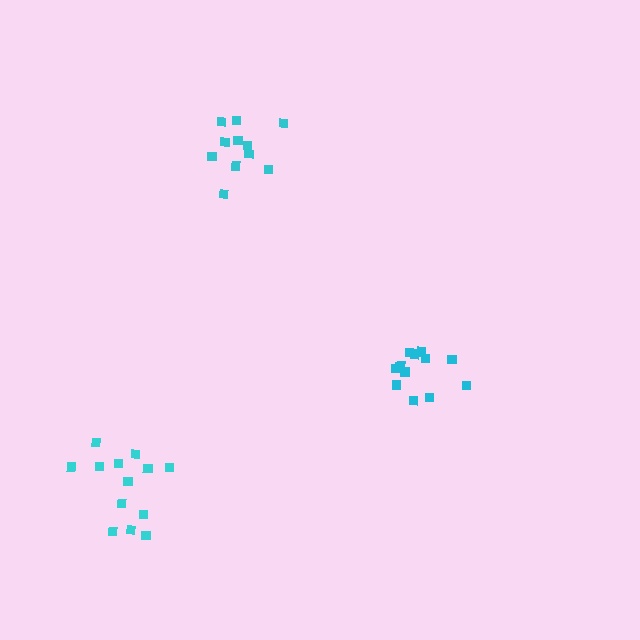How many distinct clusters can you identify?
There are 3 distinct clusters.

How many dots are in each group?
Group 1: 13 dots, Group 2: 13 dots, Group 3: 11 dots (37 total).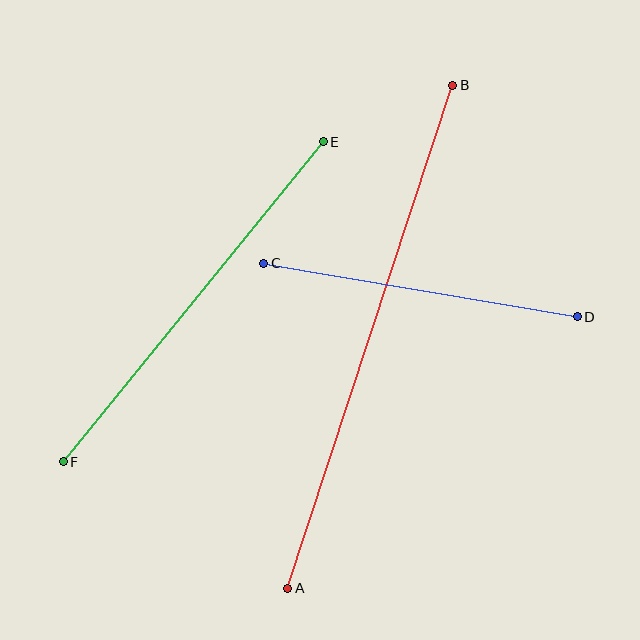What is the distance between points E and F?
The distance is approximately 412 pixels.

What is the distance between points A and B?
The distance is approximately 529 pixels.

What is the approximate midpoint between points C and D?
The midpoint is at approximately (420, 290) pixels.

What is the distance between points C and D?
The distance is approximately 318 pixels.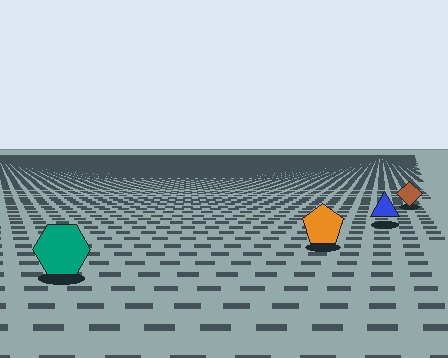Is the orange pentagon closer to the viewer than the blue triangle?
Yes. The orange pentagon is closer — you can tell from the texture gradient: the ground texture is coarser near it.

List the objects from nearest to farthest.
From nearest to farthest: the teal hexagon, the orange pentagon, the blue triangle, the brown diamond.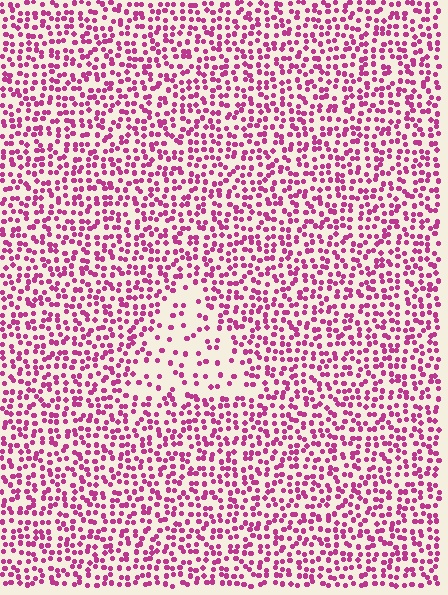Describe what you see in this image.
The image contains small magenta elements arranged at two different densities. A triangle-shaped region is visible where the elements are less densely packed than the surrounding area.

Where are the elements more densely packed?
The elements are more densely packed outside the triangle boundary.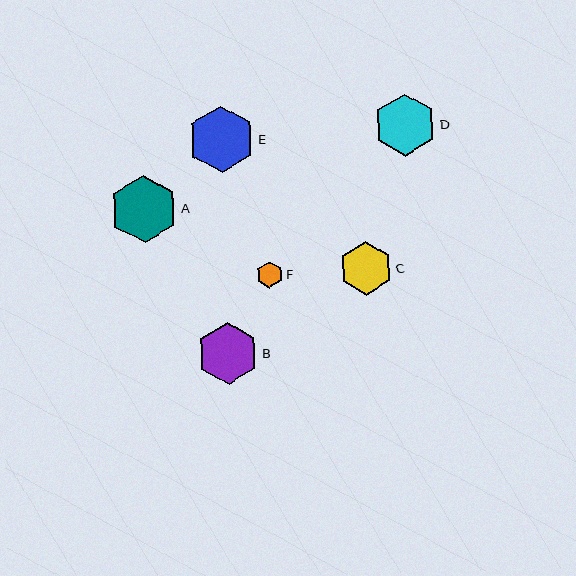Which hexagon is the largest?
Hexagon A is the largest with a size of approximately 68 pixels.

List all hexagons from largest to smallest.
From largest to smallest: A, E, B, D, C, F.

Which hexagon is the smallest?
Hexagon F is the smallest with a size of approximately 27 pixels.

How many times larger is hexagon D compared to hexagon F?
Hexagon D is approximately 2.3 times the size of hexagon F.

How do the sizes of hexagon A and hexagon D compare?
Hexagon A and hexagon D are approximately the same size.